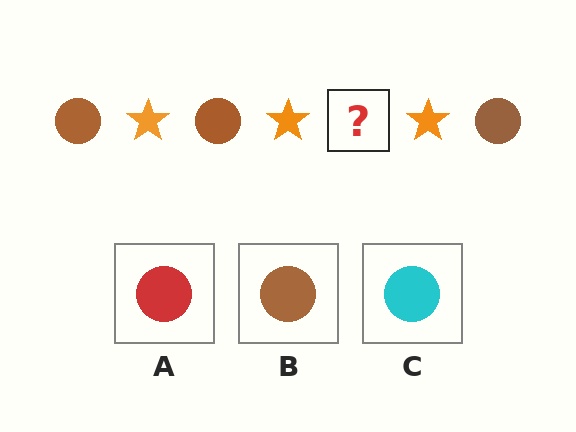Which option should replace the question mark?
Option B.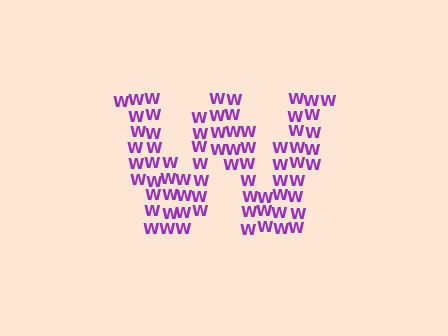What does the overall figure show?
The overall figure shows the letter W.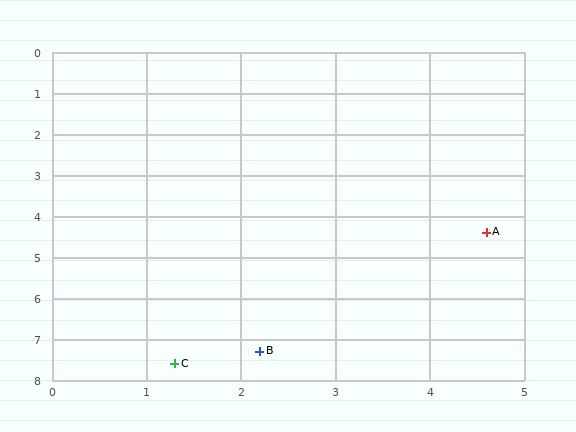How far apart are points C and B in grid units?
Points C and B are about 0.9 grid units apart.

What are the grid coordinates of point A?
Point A is at approximately (4.6, 4.4).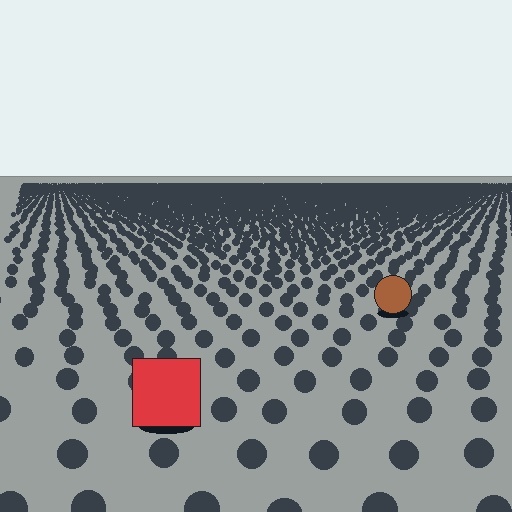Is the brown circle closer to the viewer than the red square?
No. The red square is closer — you can tell from the texture gradient: the ground texture is coarser near it.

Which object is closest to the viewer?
The red square is closest. The texture marks near it are larger and more spread out.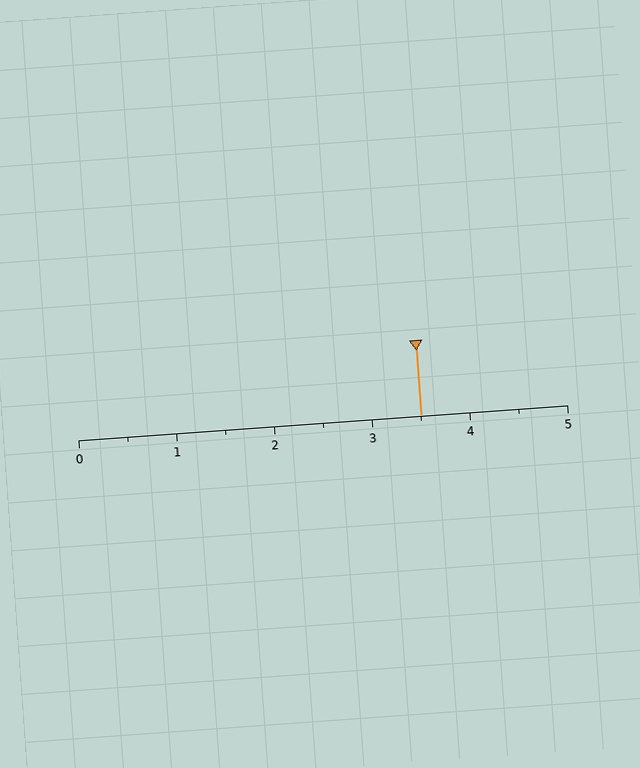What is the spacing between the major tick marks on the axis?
The major ticks are spaced 1 apart.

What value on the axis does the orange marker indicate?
The marker indicates approximately 3.5.